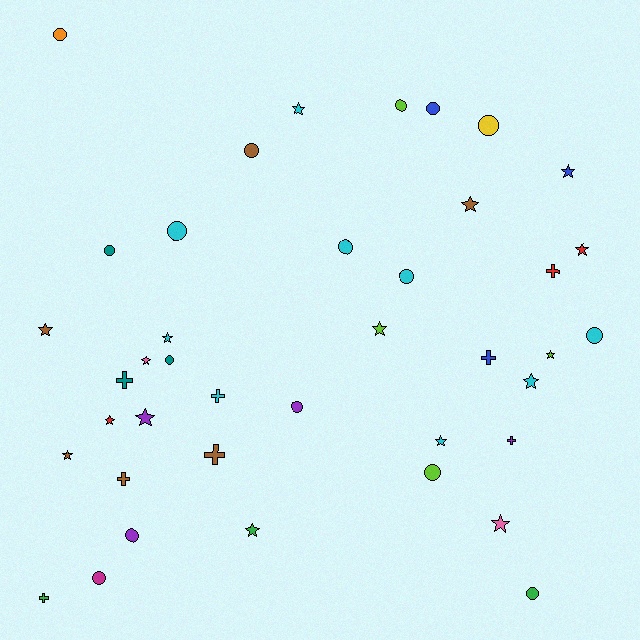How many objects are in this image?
There are 40 objects.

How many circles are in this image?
There are 16 circles.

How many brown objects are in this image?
There are 6 brown objects.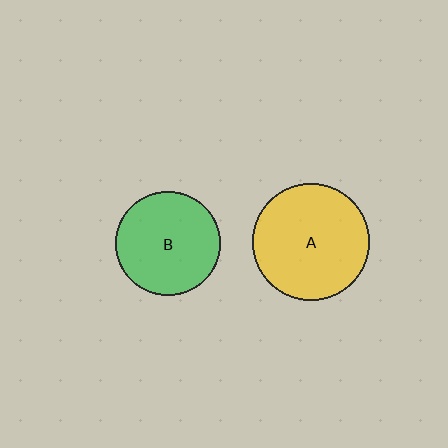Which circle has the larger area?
Circle A (yellow).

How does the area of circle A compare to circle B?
Approximately 1.3 times.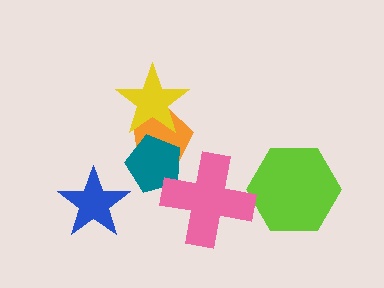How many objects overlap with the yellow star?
1 object overlaps with the yellow star.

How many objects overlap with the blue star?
0 objects overlap with the blue star.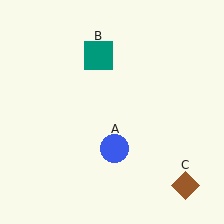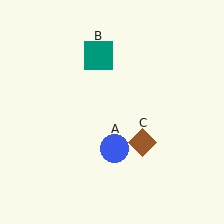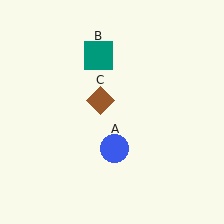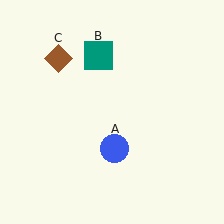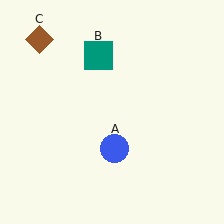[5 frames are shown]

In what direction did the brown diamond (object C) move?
The brown diamond (object C) moved up and to the left.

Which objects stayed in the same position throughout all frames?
Blue circle (object A) and teal square (object B) remained stationary.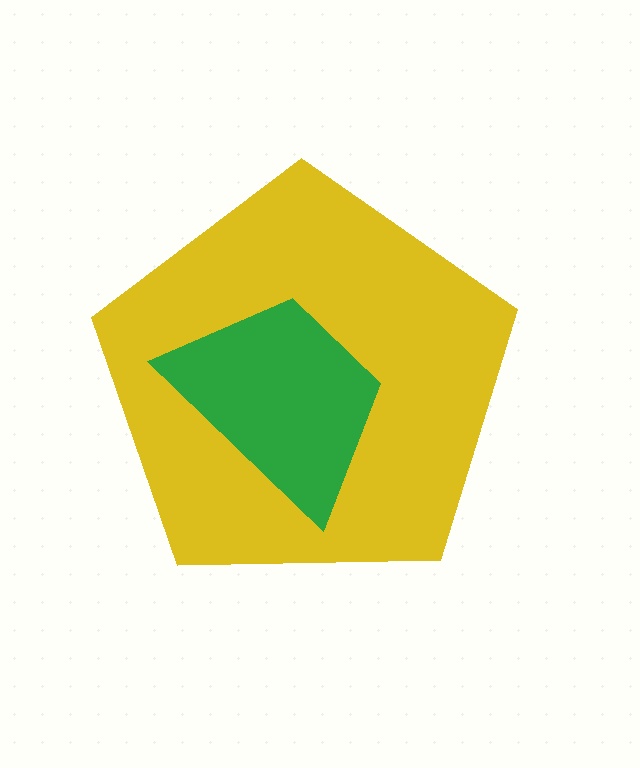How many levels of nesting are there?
2.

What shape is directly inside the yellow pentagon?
The green trapezoid.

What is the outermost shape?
The yellow pentagon.